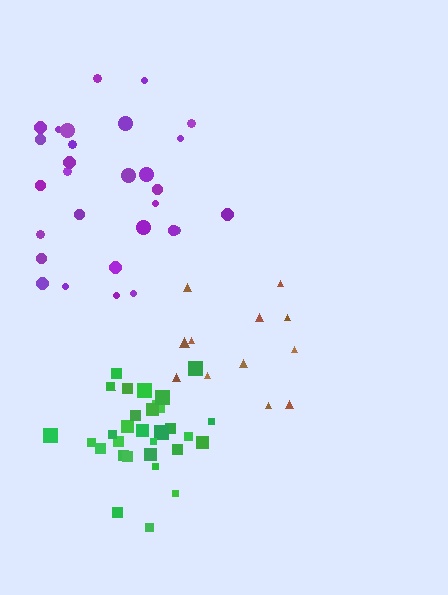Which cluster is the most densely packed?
Green.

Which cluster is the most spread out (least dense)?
Brown.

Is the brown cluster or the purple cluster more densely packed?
Purple.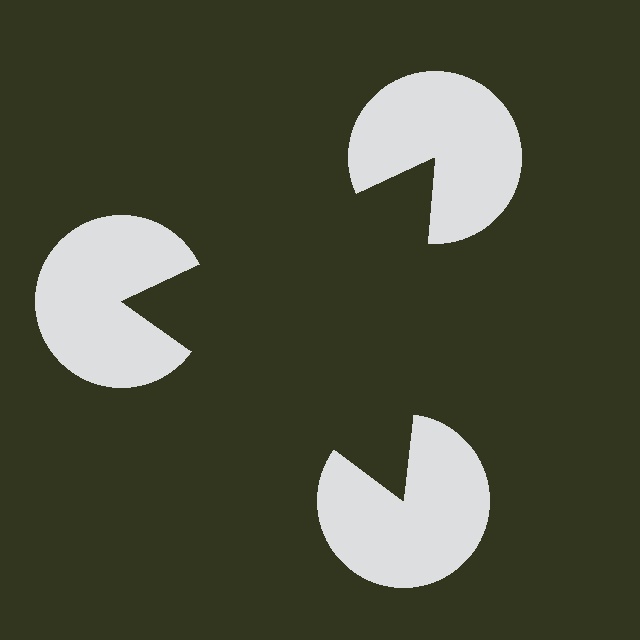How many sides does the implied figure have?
3 sides.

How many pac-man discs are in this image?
There are 3 — one at each vertex of the illusory triangle.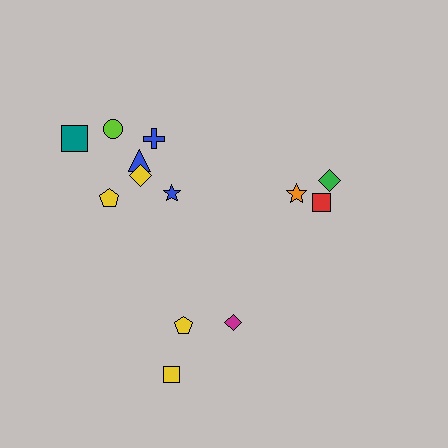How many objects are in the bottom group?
There are 3 objects.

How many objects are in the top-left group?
There are 7 objects.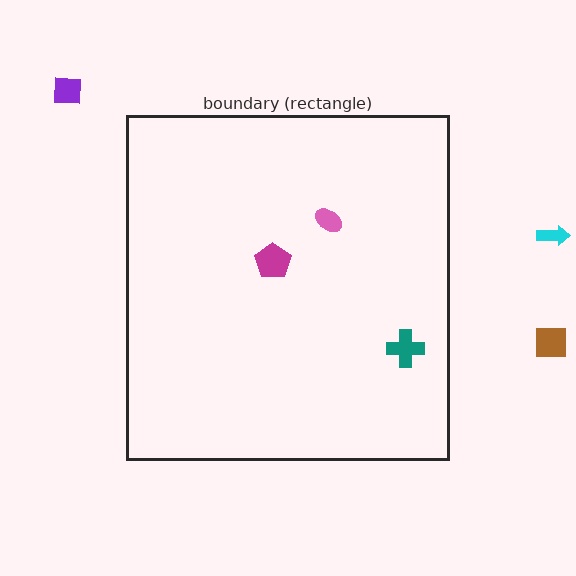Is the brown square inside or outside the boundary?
Outside.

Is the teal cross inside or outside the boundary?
Inside.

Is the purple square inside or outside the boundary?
Outside.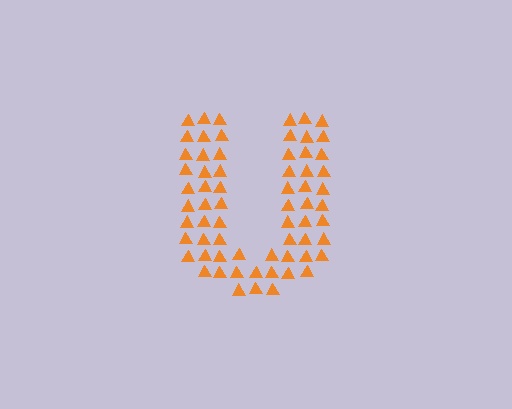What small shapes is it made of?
It is made of small triangles.